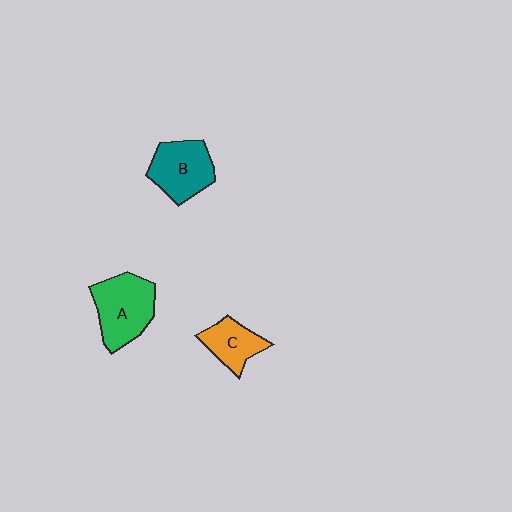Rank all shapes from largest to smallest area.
From largest to smallest: A (green), B (teal), C (orange).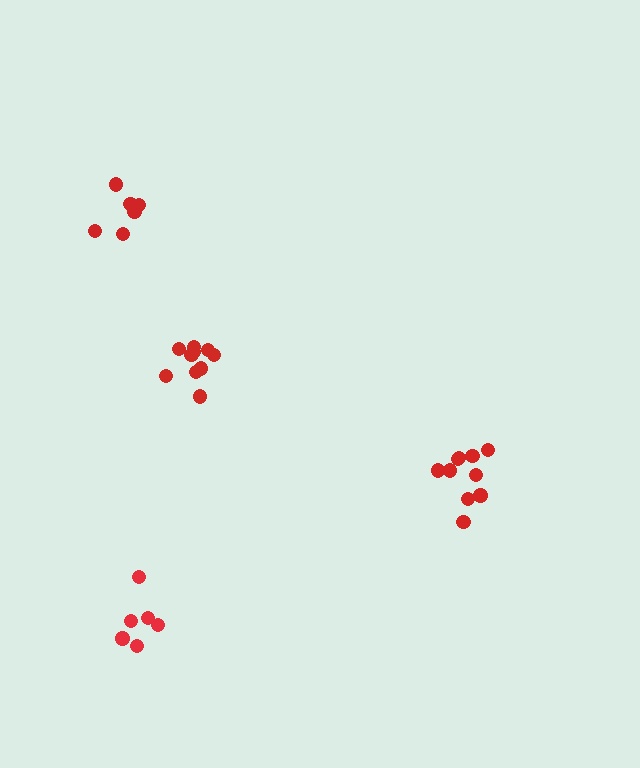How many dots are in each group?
Group 1: 6 dots, Group 2: 10 dots, Group 3: 6 dots, Group 4: 10 dots (32 total).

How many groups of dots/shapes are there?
There are 4 groups.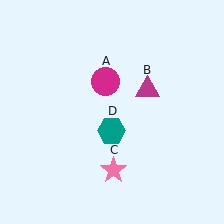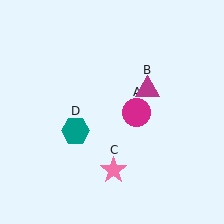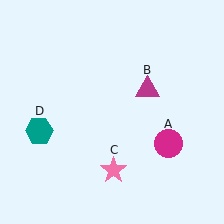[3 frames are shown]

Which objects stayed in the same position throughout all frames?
Magenta triangle (object B) and pink star (object C) remained stationary.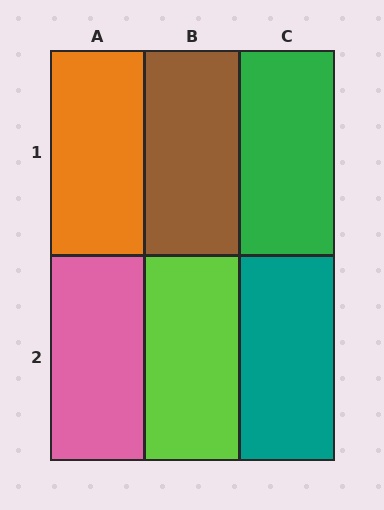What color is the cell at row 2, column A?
Pink.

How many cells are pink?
1 cell is pink.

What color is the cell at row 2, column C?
Teal.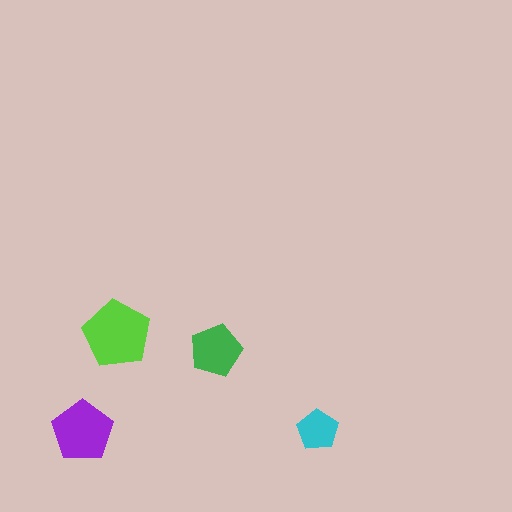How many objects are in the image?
There are 4 objects in the image.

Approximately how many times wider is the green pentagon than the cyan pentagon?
About 1.5 times wider.